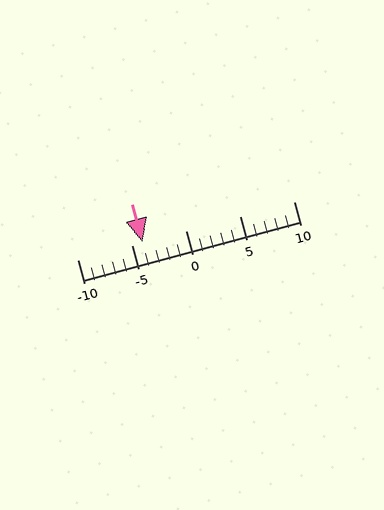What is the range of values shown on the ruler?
The ruler shows values from -10 to 10.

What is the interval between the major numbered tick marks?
The major tick marks are spaced 5 units apart.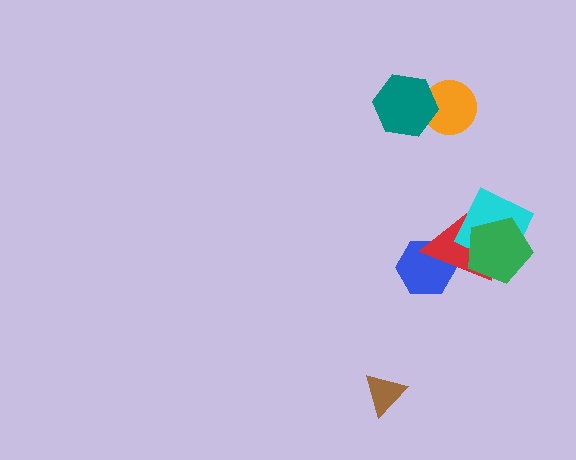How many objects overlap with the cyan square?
2 objects overlap with the cyan square.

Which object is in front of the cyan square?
The green pentagon is in front of the cyan square.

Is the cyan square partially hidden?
Yes, it is partially covered by another shape.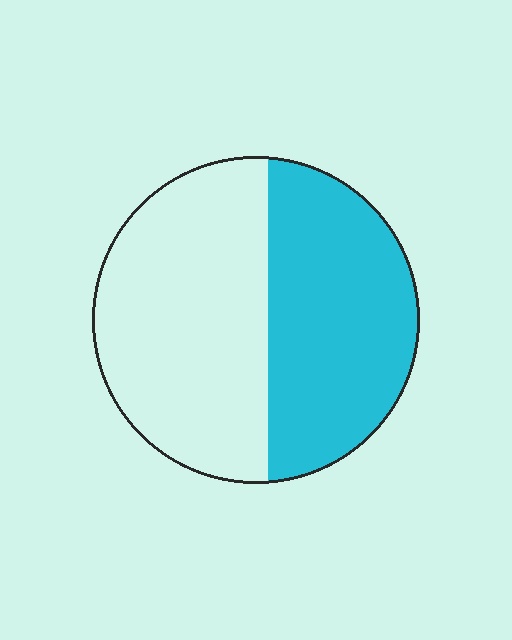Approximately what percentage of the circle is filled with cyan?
Approximately 45%.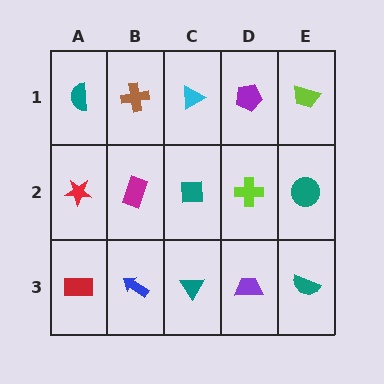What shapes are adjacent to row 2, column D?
A purple pentagon (row 1, column D), a purple trapezoid (row 3, column D), a teal square (row 2, column C), a teal circle (row 2, column E).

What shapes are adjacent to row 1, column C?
A teal square (row 2, column C), a brown cross (row 1, column B), a purple pentagon (row 1, column D).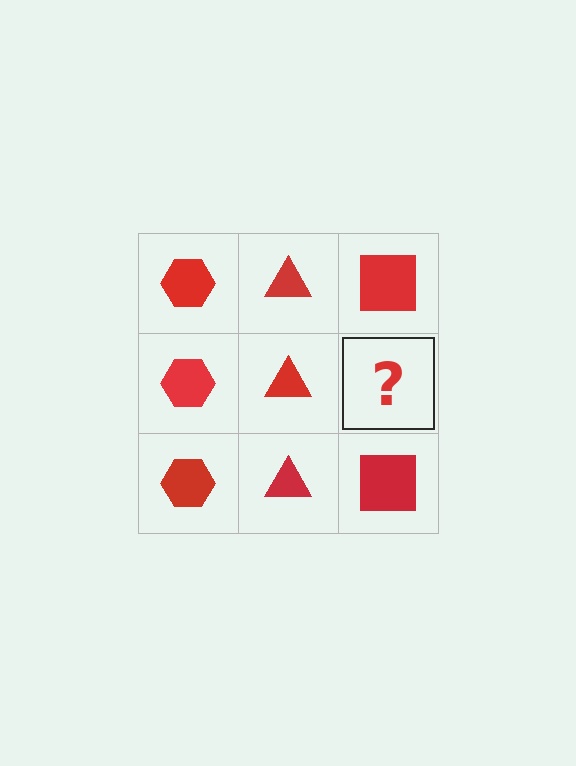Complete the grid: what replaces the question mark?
The question mark should be replaced with a red square.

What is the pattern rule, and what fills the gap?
The rule is that each column has a consistent shape. The gap should be filled with a red square.